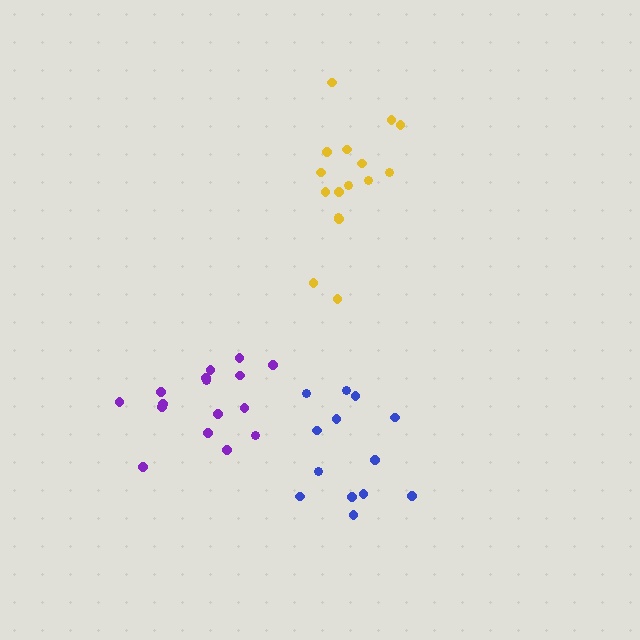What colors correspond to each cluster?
The clusters are colored: purple, yellow, blue.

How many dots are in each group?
Group 1: 16 dots, Group 2: 16 dots, Group 3: 13 dots (45 total).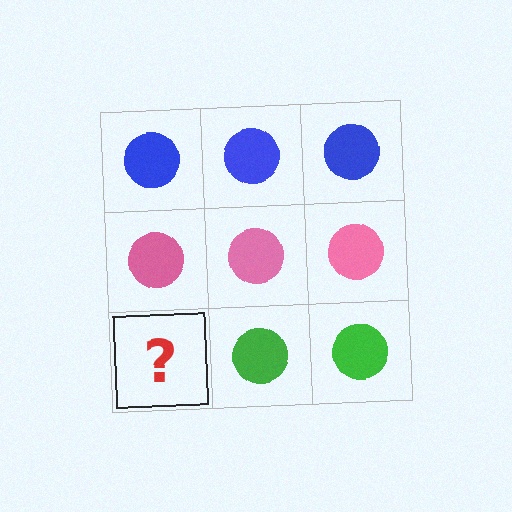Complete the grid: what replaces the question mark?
The question mark should be replaced with a green circle.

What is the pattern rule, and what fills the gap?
The rule is that each row has a consistent color. The gap should be filled with a green circle.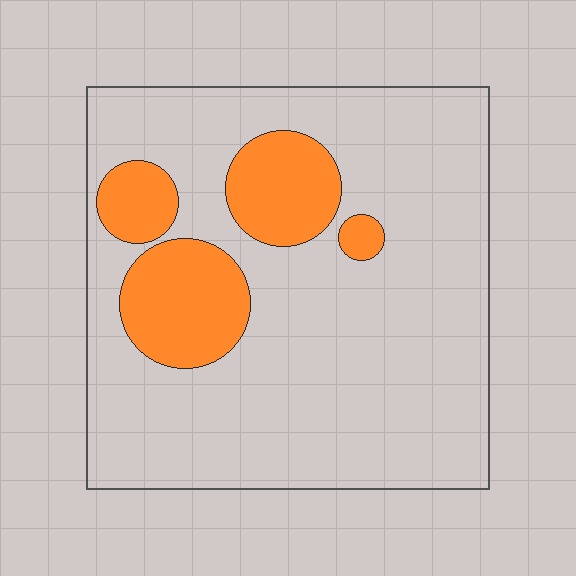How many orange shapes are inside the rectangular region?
4.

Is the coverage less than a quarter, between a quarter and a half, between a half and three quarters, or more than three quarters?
Less than a quarter.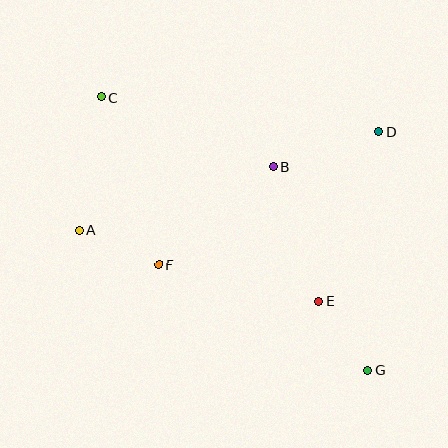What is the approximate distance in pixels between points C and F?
The distance between C and F is approximately 177 pixels.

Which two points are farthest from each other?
Points C and G are farthest from each other.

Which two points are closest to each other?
Points E and G are closest to each other.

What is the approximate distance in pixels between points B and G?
The distance between B and G is approximately 225 pixels.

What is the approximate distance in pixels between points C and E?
The distance between C and E is approximately 299 pixels.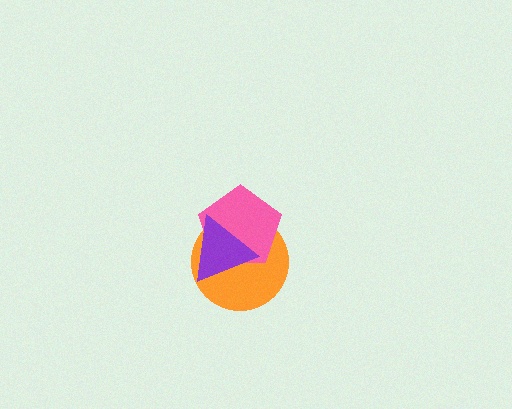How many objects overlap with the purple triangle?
2 objects overlap with the purple triangle.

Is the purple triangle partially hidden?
No, no other shape covers it.